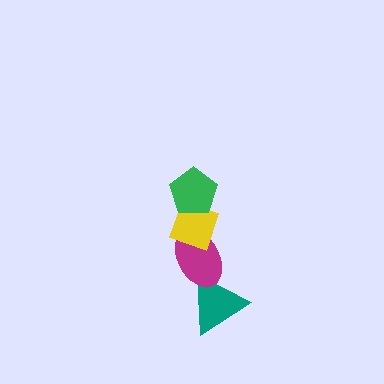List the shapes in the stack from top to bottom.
From top to bottom: the green pentagon, the yellow diamond, the magenta ellipse, the teal triangle.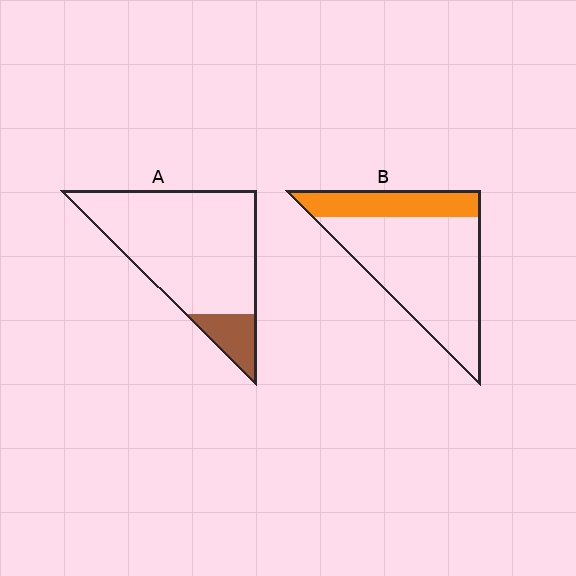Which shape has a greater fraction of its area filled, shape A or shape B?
Shape B.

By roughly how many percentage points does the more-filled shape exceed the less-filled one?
By roughly 10 percentage points (B over A).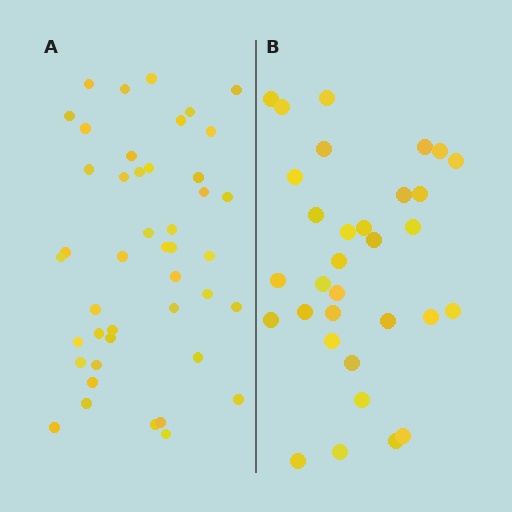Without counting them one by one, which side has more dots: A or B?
Region A (the left region) has more dots.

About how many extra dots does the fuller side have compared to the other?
Region A has roughly 12 or so more dots than region B.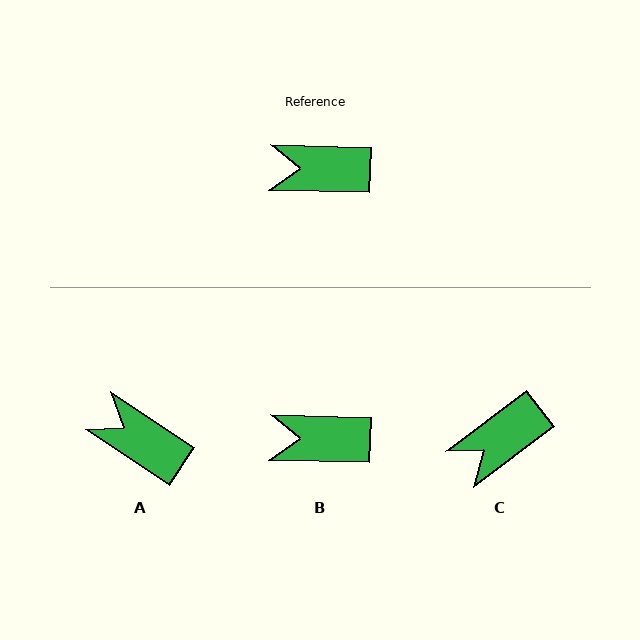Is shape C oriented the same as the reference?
No, it is off by about 39 degrees.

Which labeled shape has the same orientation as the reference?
B.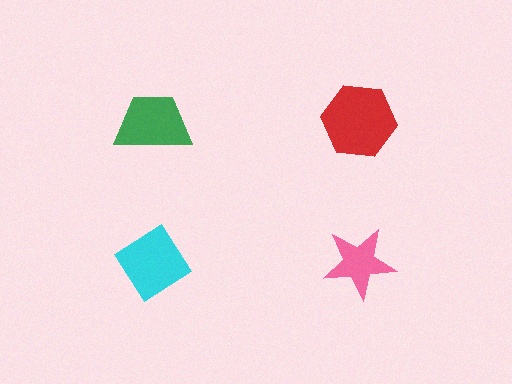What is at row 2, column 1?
A cyan diamond.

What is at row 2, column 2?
A pink star.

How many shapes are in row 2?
2 shapes.